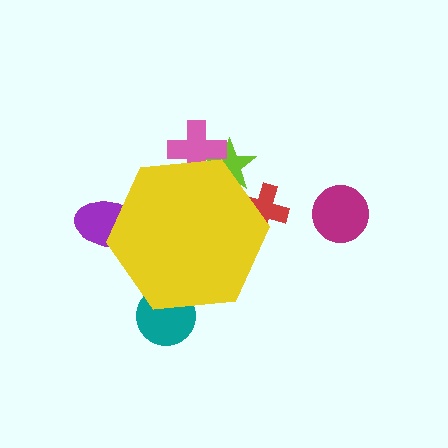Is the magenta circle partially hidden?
No, the magenta circle is fully visible.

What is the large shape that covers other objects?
A yellow hexagon.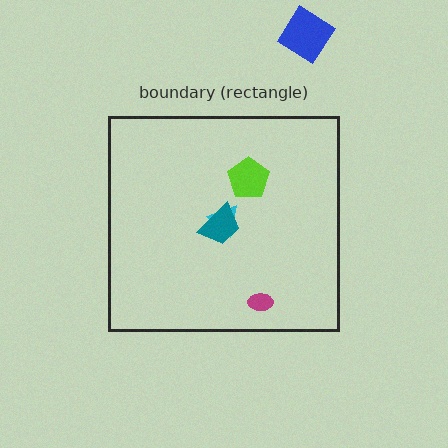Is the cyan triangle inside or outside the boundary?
Inside.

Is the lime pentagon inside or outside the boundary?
Inside.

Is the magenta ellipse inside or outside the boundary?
Inside.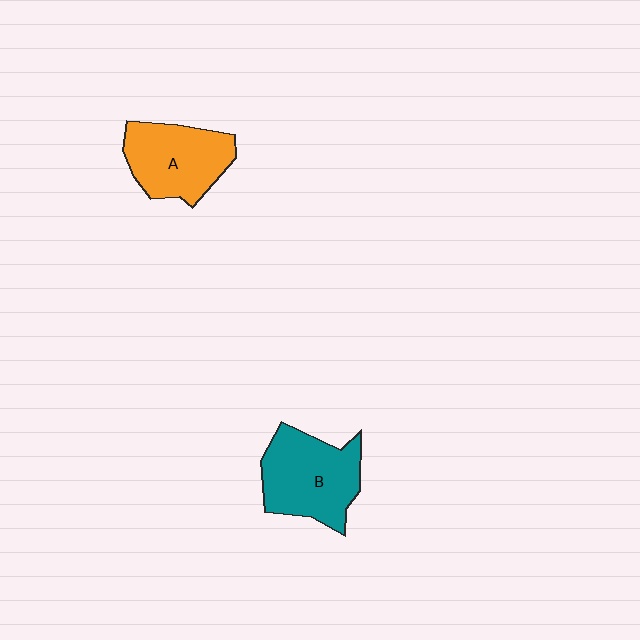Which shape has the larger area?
Shape B (teal).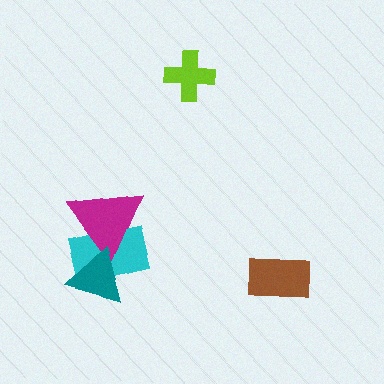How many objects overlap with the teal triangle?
2 objects overlap with the teal triangle.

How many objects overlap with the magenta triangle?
2 objects overlap with the magenta triangle.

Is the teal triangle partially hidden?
No, no other shape covers it.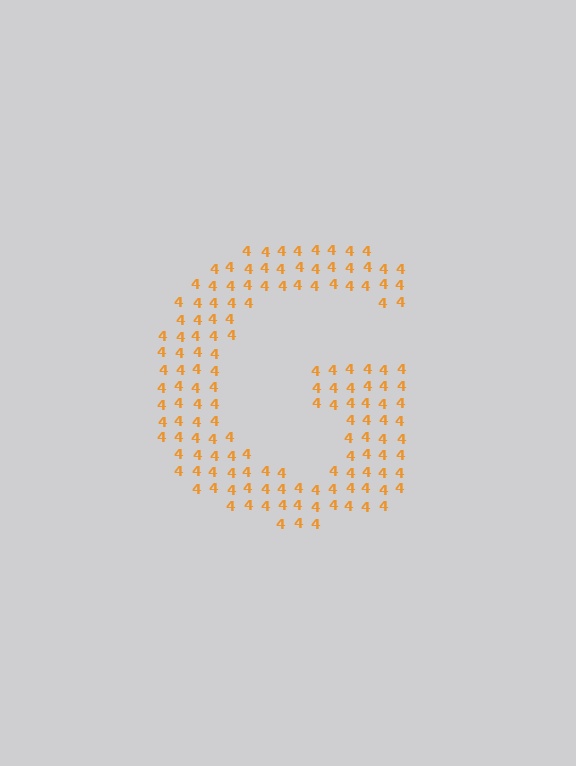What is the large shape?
The large shape is the letter G.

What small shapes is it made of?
It is made of small digit 4's.